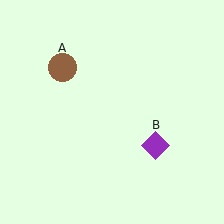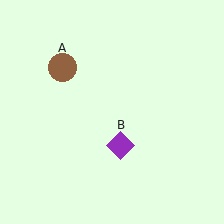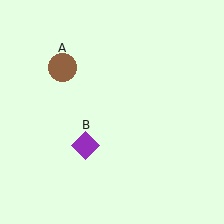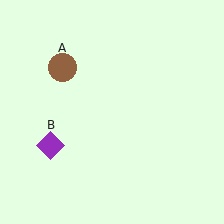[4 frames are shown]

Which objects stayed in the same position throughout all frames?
Brown circle (object A) remained stationary.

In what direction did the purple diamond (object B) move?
The purple diamond (object B) moved left.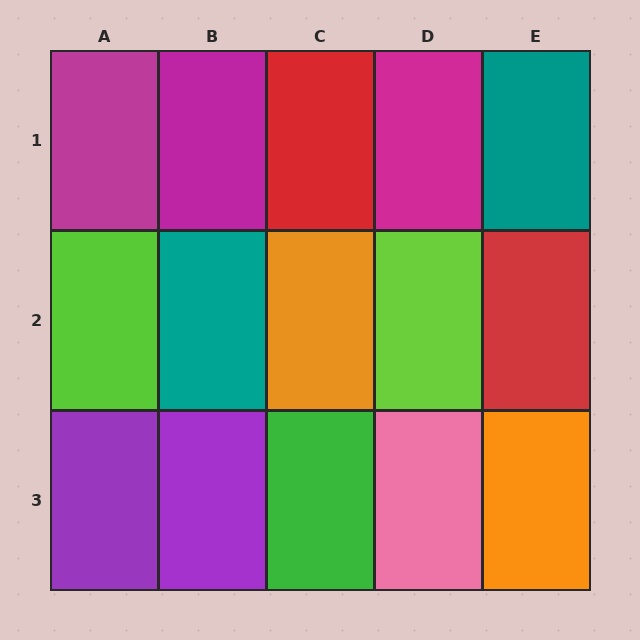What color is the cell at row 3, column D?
Pink.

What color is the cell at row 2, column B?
Teal.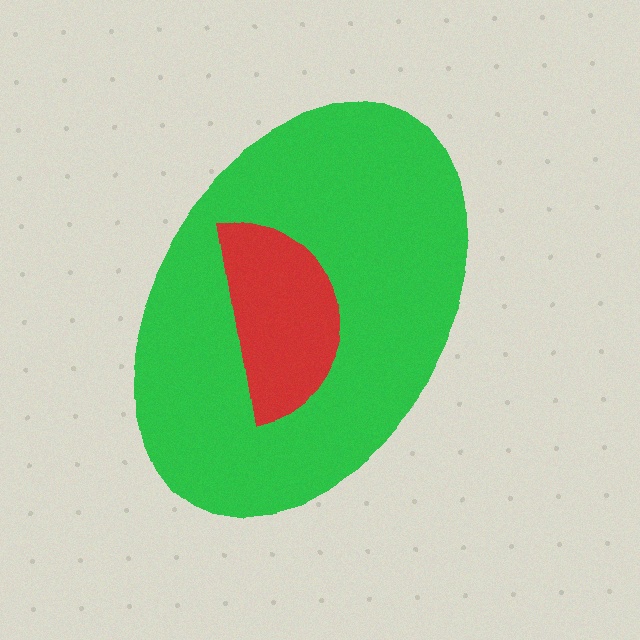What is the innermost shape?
The red semicircle.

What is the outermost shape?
The green ellipse.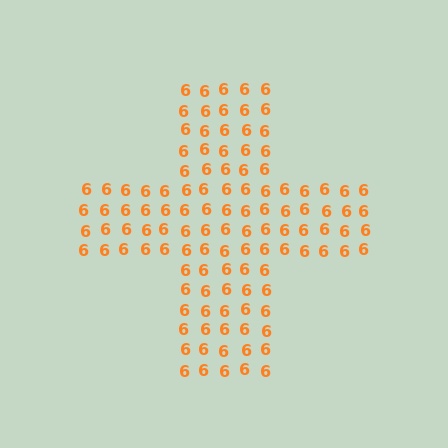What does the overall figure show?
The overall figure shows a cross.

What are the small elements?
The small elements are digit 6's.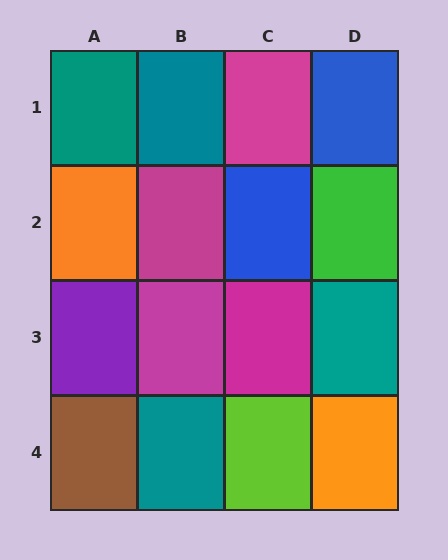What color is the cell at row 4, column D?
Orange.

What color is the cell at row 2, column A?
Orange.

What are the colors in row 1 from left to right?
Teal, teal, magenta, blue.